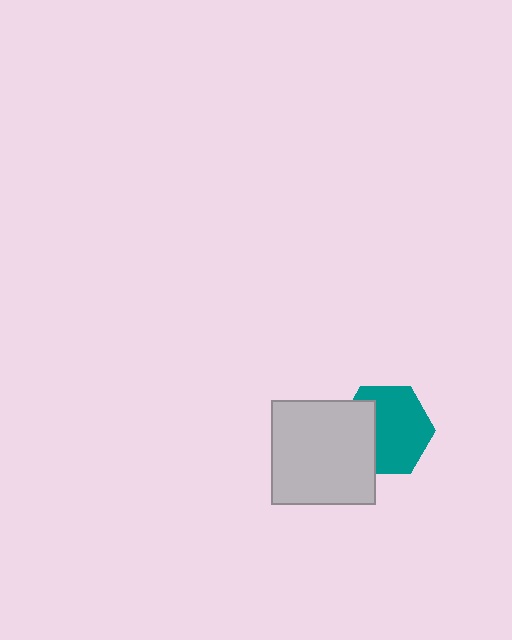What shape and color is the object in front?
The object in front is a light gray square.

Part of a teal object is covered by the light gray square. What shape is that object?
It is a hexagon.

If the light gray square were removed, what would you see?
You would see the complete teal hexagon.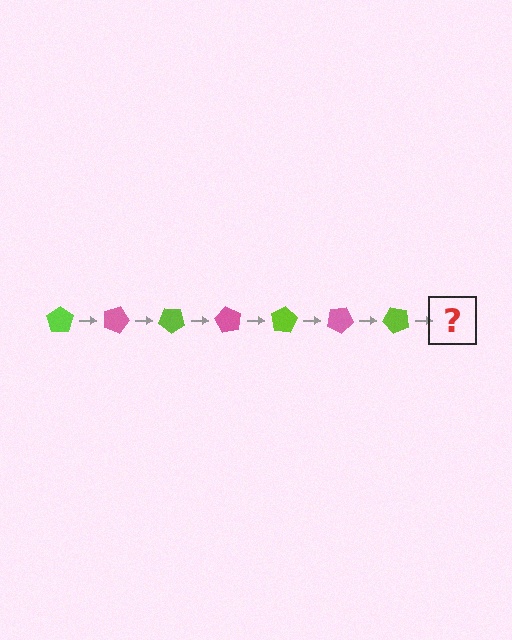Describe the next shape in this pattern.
It should be a pink pentagon, rotated 140 degrees from the start.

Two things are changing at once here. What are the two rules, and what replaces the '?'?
The two rules are that it rotates 20 degrees each step and the color cycles through lime and pink. The '?' should be a pink pentagon, rotated 140 degrees from the start.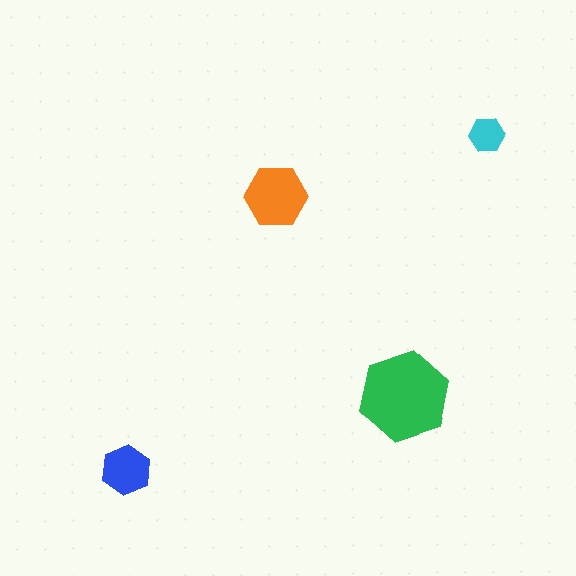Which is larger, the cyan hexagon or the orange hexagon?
The orange one.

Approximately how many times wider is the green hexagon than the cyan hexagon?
About 2.5 times wider.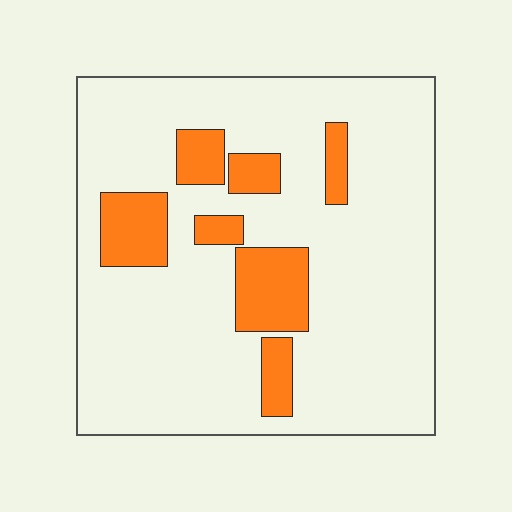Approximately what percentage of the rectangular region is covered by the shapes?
Approximately 15%.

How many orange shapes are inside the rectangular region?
7.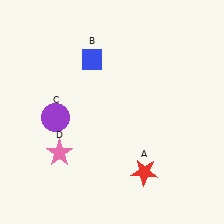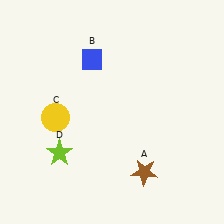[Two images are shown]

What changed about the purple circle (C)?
In Image 1, C is purple. In Image 2, it changed to yellow.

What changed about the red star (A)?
In Image 1, A is red. In Image 2, it changed to brown.